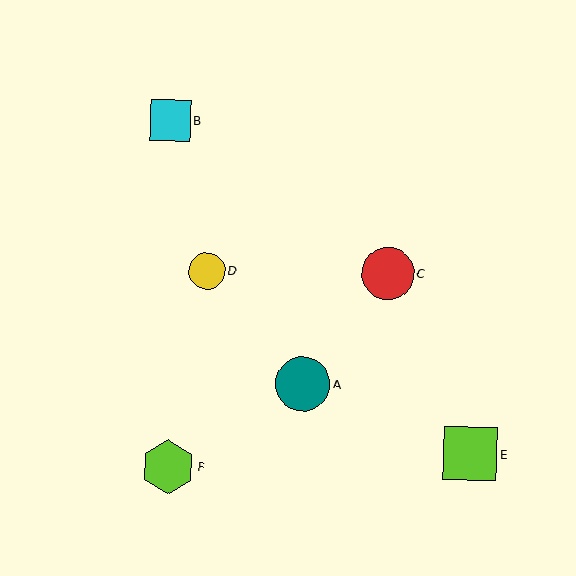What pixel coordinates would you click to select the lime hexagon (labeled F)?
Click at (168, 467) to select the lime hexagon F.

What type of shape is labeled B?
Shape B is a cyan square.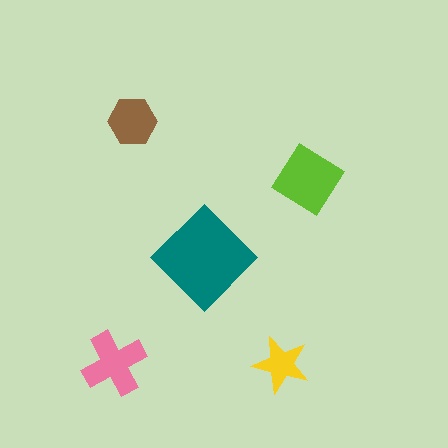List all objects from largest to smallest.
The teal diamond, the lime diamond, the pink cross, the brown hexagon, the yellow star.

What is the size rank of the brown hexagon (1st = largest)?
4th.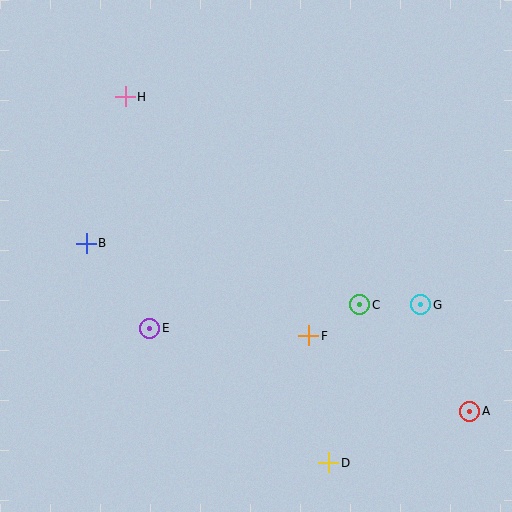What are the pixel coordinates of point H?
Point H is at (125, 97).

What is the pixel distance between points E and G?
The distance between E and G is 272 pixels.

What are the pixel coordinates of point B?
Point B is at (86, 243).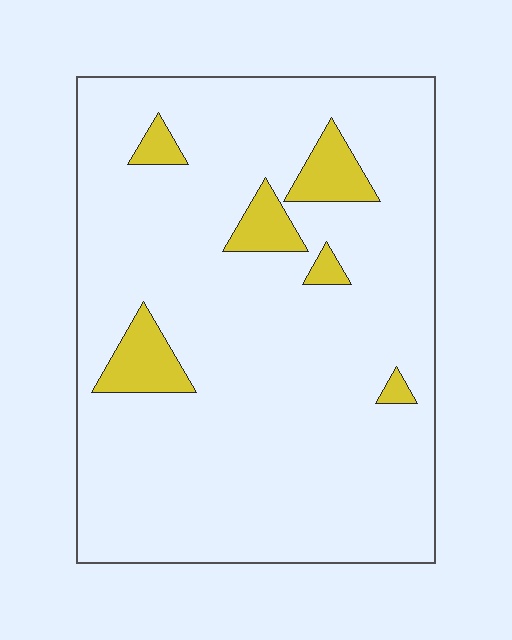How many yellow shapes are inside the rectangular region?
6.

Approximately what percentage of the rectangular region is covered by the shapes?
Approximately 10%.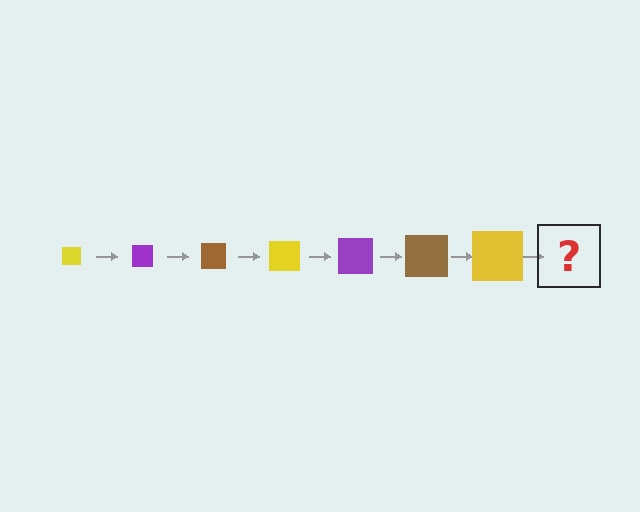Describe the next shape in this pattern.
It should be a purple square, larger than the previous one.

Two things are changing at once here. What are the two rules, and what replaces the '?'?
The two rules are that the square grows larger each step and the color cycles through yellow, purple, and brown. The '?' should be a purple square, larger than the previous one.